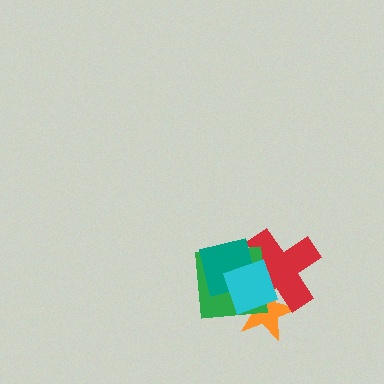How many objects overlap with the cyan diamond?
4 objects overlap with the cyan diamond.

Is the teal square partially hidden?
Yes, it is partially covered by another shape.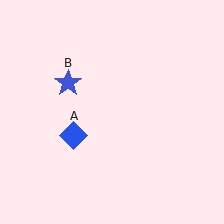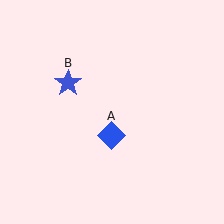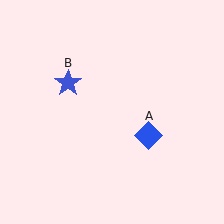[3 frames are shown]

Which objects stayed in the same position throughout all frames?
Blue star (object B) remained stationary.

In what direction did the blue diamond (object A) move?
The blue diamond (object A) moved right.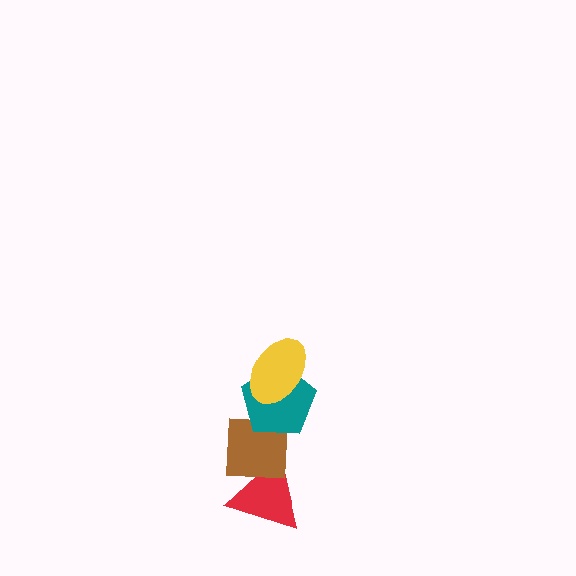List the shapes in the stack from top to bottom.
From top to bottom: the yellow ellipse, the teal pentagon, the brown square, the red triangle.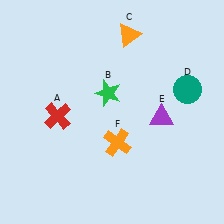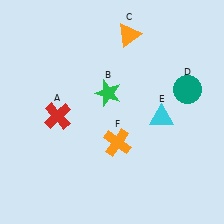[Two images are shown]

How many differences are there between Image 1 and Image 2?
There is 1 difference between the two images.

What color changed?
The triangle (E) changed from purple in Image 1 to cyan in Image 2.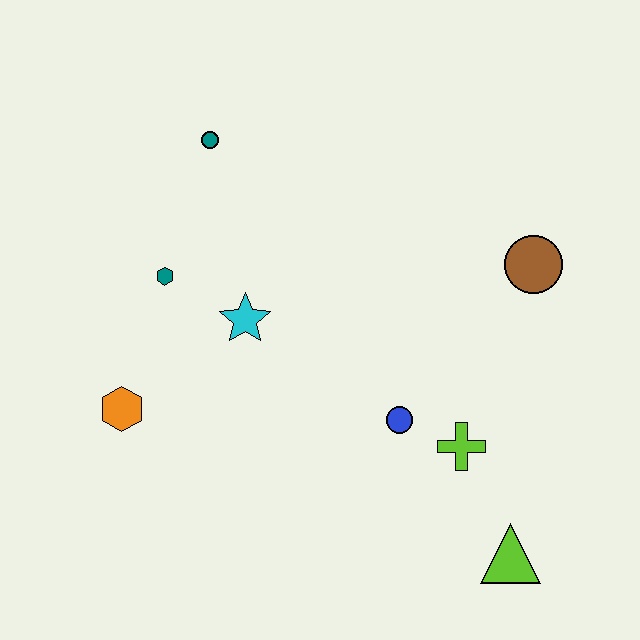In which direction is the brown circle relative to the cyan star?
The brown circle is to the right of the cyan star.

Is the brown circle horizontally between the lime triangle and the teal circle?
No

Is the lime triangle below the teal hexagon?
Yes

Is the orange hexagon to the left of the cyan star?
Yes